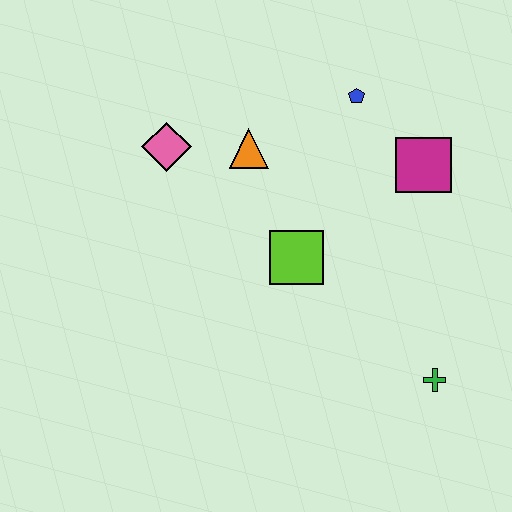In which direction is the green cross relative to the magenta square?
The green cross is below the magenta square.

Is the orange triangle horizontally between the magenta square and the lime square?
No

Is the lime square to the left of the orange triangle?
No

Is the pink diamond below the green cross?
No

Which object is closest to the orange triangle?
The pink diamond is closest to the orange triangle.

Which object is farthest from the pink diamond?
The green cross is farthest from the pink diamond.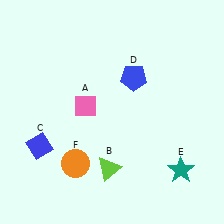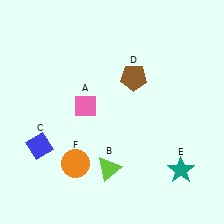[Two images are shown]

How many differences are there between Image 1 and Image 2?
There is 1 difference between the two images.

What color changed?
The pentagon (D) changed from blue in Image 1 to brown in Image 2.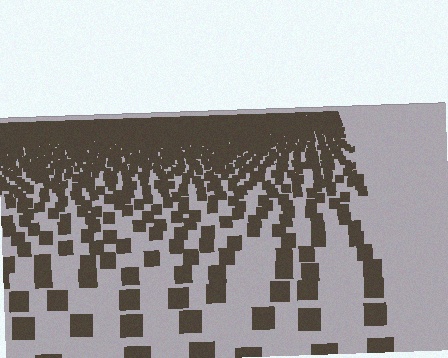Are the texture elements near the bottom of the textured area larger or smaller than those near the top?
Larger. Near the bottom, elements are closer to the viewer and appear at a bigger on-screen size.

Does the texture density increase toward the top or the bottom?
Density increases toward the top.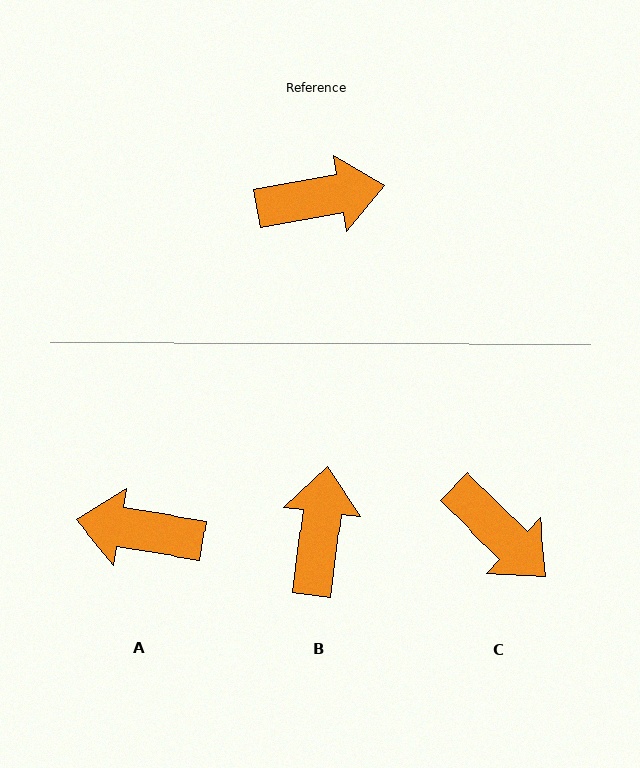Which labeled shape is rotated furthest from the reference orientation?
A, about 161 degrees away.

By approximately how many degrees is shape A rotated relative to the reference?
Approximately 161 degrees counter-clockwise.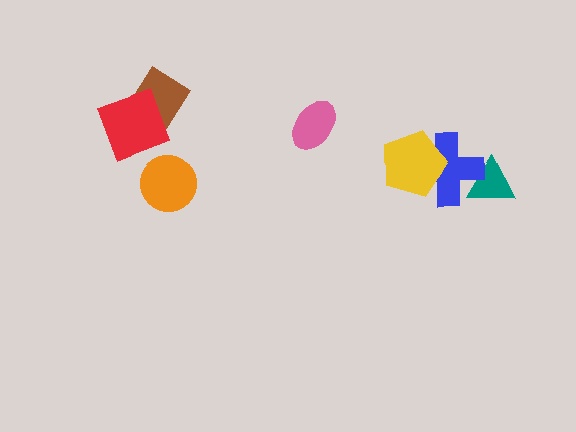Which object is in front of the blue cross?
The yellow pentagon is in front of the blue cross.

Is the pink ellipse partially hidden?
No, no other shape covers it.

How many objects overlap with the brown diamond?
1 object overlaps with the brown diamond.